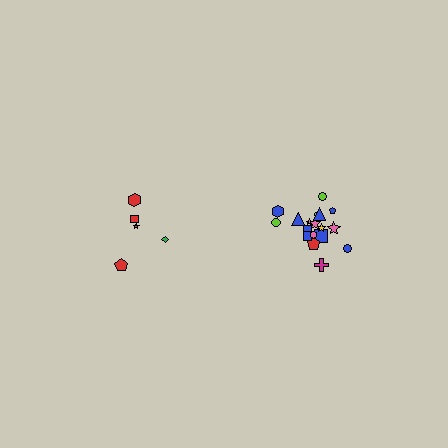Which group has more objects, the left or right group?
The right group.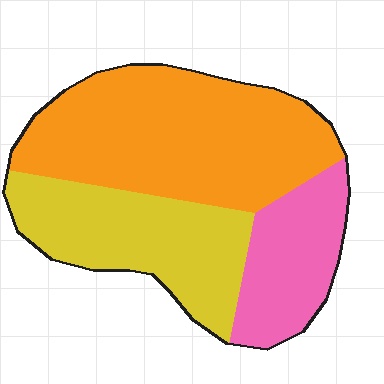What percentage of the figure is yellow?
Yellow takes up between a sixth and a third of the figure.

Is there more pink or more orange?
Orange.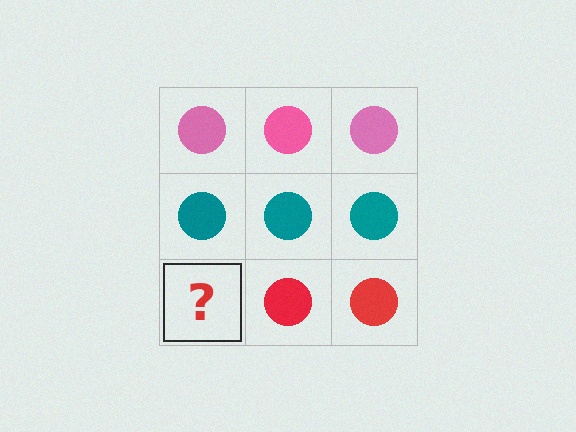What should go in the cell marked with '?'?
The missing cell should contain a red circle.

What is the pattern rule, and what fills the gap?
The rule is that each row has a consistent color. The gap should be filled with a red circle.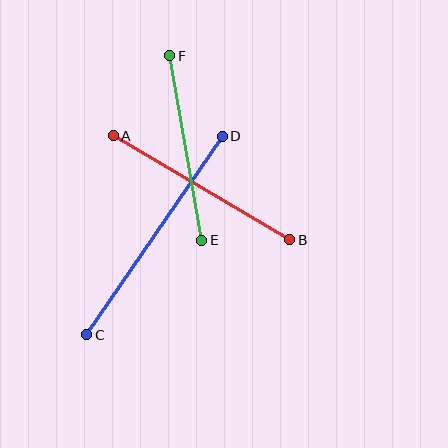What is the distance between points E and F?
The distance is approximately 187 pixels.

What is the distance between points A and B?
The distance is approximately 204 pixels.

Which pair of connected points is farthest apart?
Points C and D are farthest apart.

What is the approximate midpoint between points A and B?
The midpoint is at approximately (201, 188) pixels.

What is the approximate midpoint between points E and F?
The midpoint is at approximately (186, 148) pixels.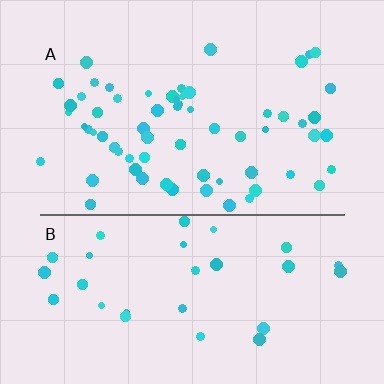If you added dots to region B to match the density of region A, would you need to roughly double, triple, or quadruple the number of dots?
Approximately double.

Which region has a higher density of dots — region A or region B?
A (the top).